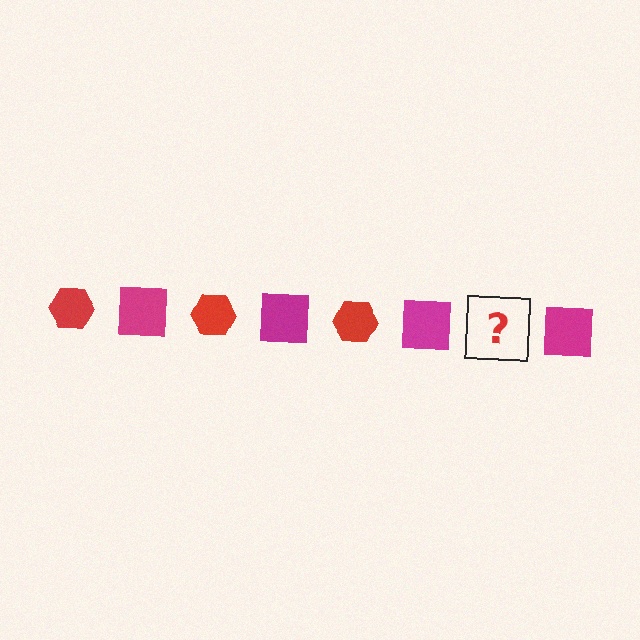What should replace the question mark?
The question mark should be replaced with a red hexagon.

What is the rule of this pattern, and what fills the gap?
The rule is that the pattern alternates between red hexagon and magenta square. The gap should be filled with a red hexagon.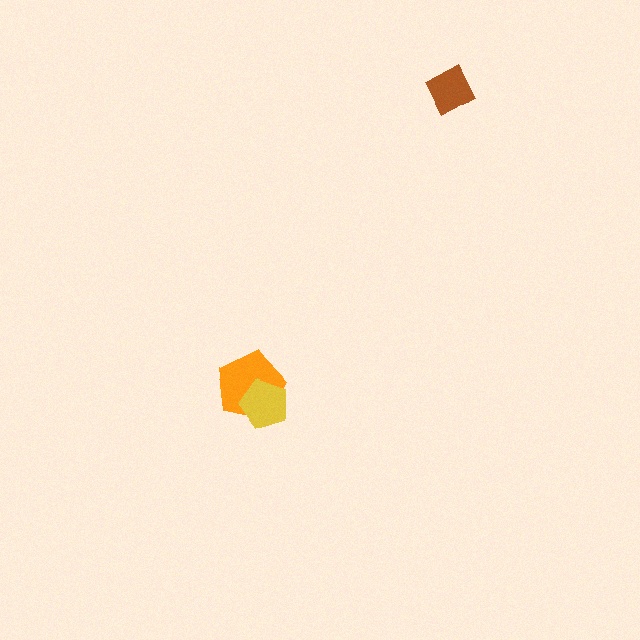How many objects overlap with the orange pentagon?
1 object overlaps with the orange pentagon.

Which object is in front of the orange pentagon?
The yellow pentagon is in front of the orange pentagon.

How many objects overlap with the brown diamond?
0 objects overlap with the brown diamond.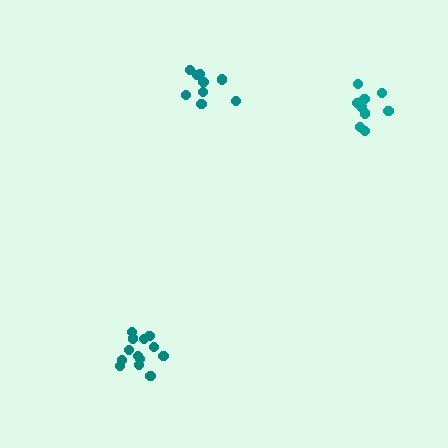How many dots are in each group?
Group 1: 9 dots, Group 2: 10 dots, Group 3: 13 dots (32 total).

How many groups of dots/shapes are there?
There are 3 groups.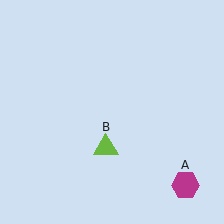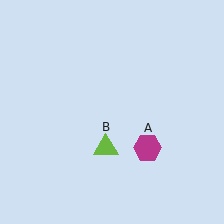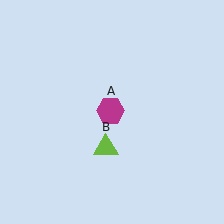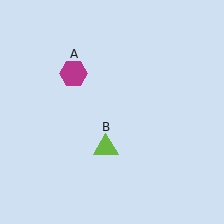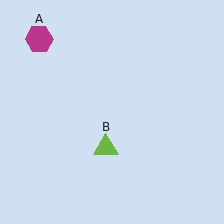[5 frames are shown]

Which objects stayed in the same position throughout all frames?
Lime triangle (object B) remained stationary.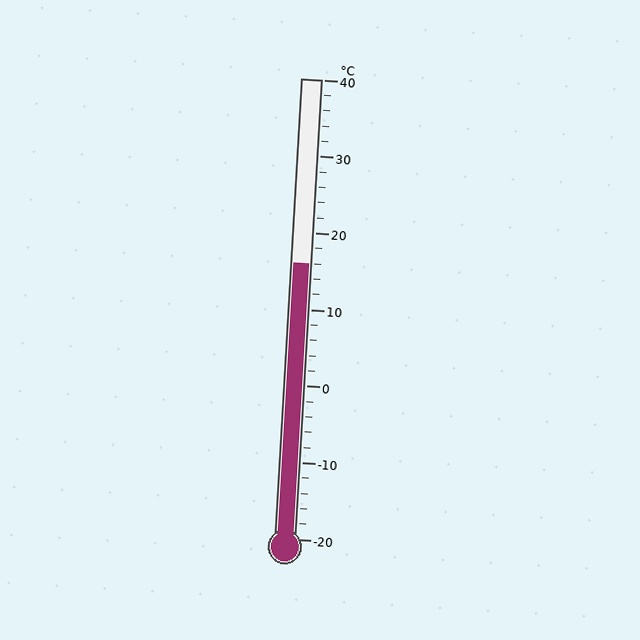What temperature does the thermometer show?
The thermometer shows approximately 16°C.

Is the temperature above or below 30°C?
The temperature is below 30°C.